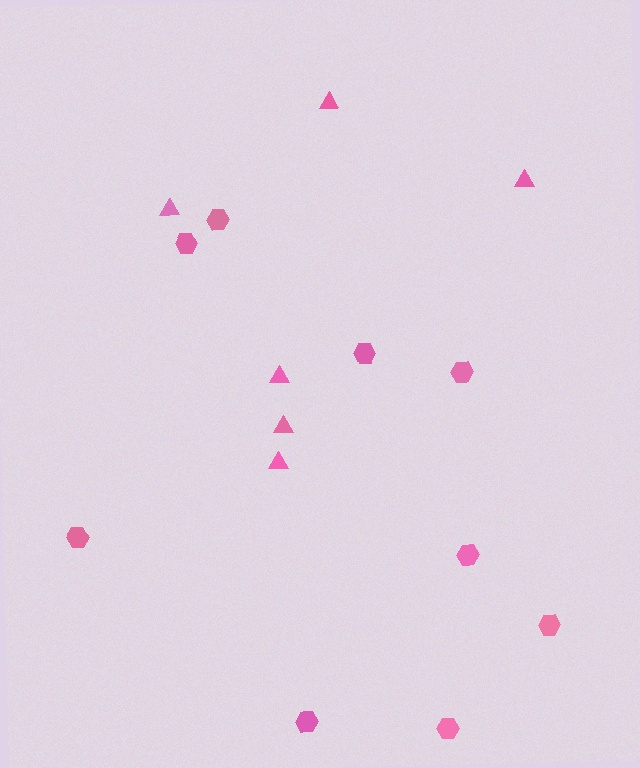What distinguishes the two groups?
There are 2 groups: one group of hexagons (9) and one group of triangles (6).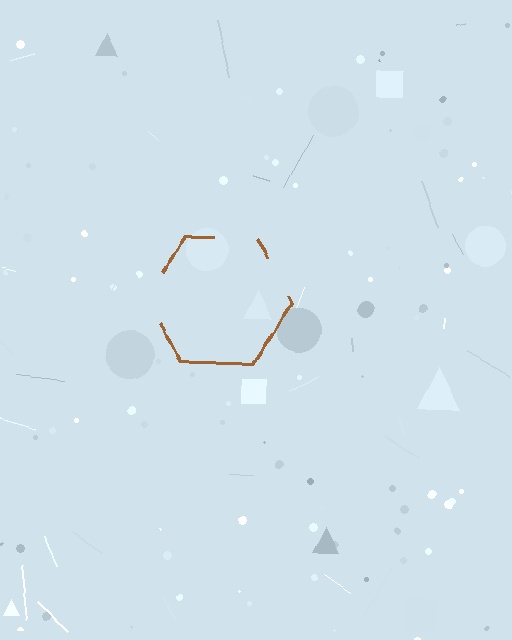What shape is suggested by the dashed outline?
The dashed outline suggests a hexagon.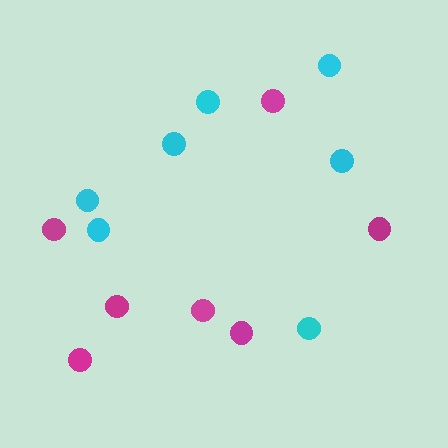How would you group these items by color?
There are 2 groups: one group of magenta circles (7) and one group of cyan circles (7).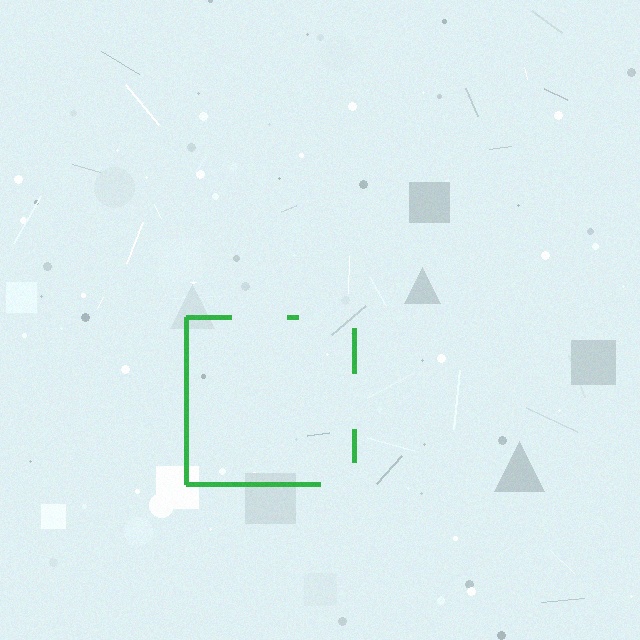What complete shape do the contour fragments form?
The contour fragments form a square.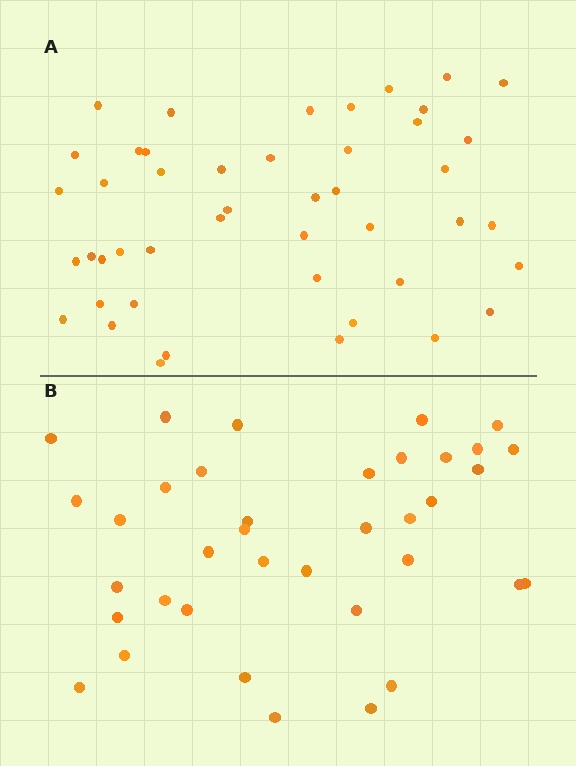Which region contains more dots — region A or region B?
Region A (the top region) has more dots.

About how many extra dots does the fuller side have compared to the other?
Region A has roughly 8 or so more dots than region B.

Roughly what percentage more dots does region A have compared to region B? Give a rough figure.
About 25% more.